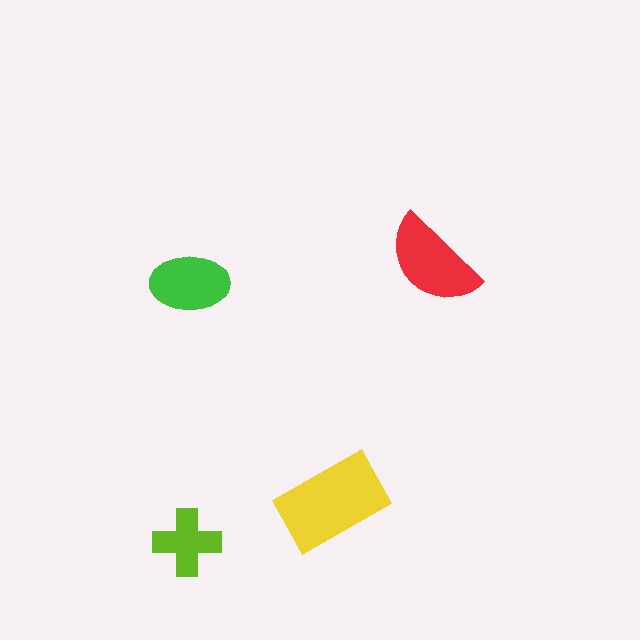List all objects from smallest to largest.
The lime cross, the green ellipse, the red semicircle, the yellow rectangle.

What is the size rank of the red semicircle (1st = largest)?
2nd.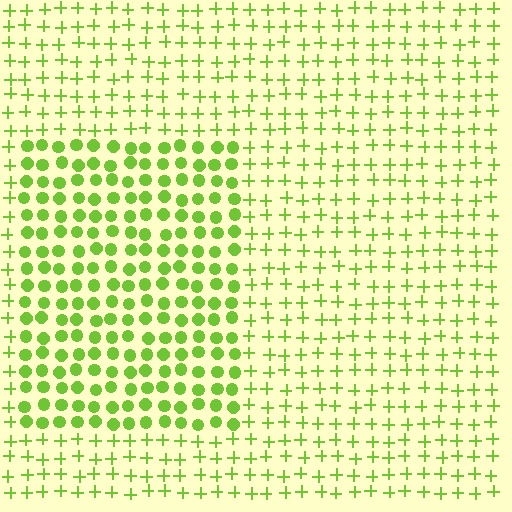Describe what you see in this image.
The image is filled with small lime elements arranged in a uniform grid. A rectangle-shaped region contains circles, while the surrounding area contains plus signs. The boundary is defined purely by the change in element shape.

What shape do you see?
I see a rectangle.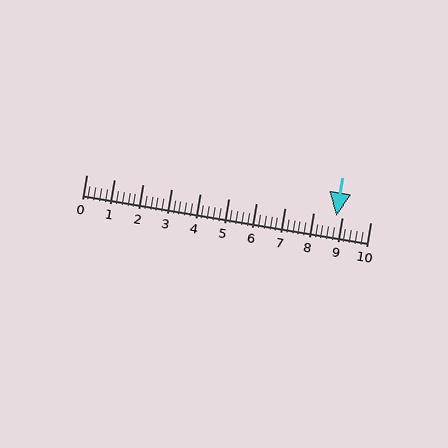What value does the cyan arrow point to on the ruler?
The cyan arrow points to approximately 8.8.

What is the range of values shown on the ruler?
The ruler shows values from 0 to 10.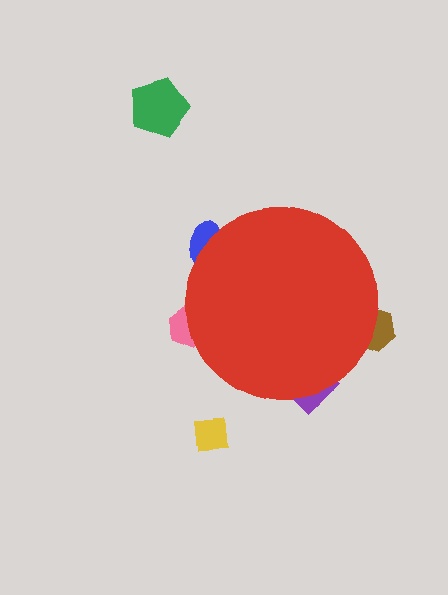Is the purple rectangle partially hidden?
Yes, the purple rectangle is partially hidden behind the red circle.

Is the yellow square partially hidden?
No, the yellow square is fully visible.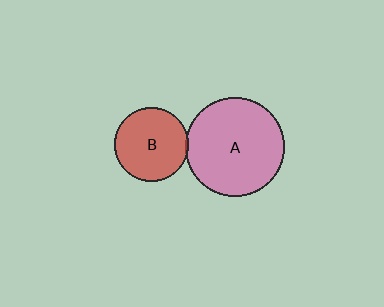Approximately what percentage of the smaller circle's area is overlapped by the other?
Approximately 5%.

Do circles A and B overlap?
Yes.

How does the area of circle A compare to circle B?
Approximately 1.7 times.